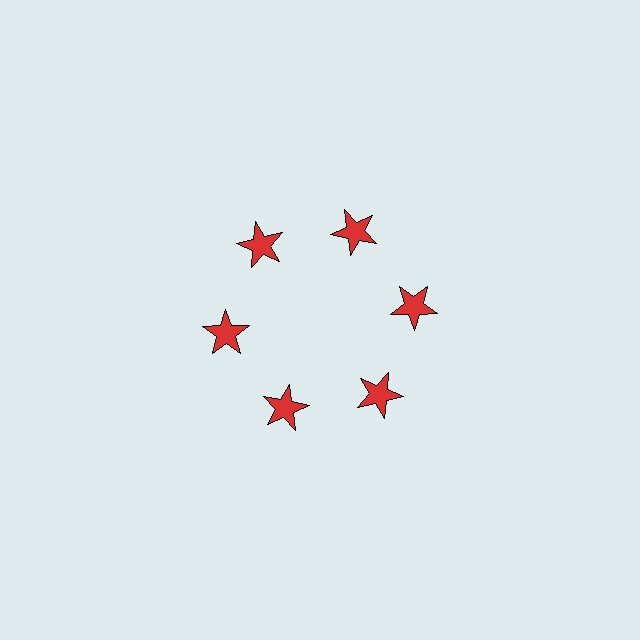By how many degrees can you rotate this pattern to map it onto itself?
The pattern maps onto itself every 60 degrees of rotation.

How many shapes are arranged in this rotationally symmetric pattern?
There are 6 shapes, arranged in 6 groups of 1.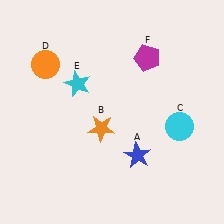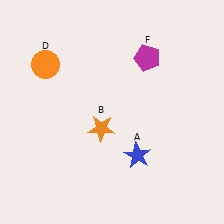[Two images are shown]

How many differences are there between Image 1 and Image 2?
There are 2 differences between the two images.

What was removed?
The cyan circle (C), the cyan star (E) were removed in Image 2.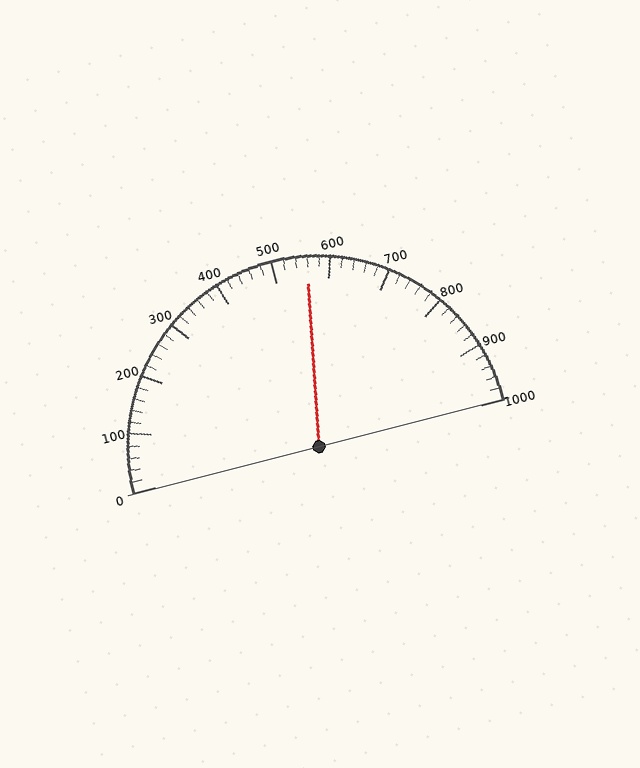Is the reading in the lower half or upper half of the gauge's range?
The reading is in the upper half of the range (0 to 1000).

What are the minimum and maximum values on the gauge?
The gauge ranges from 0 to 1000.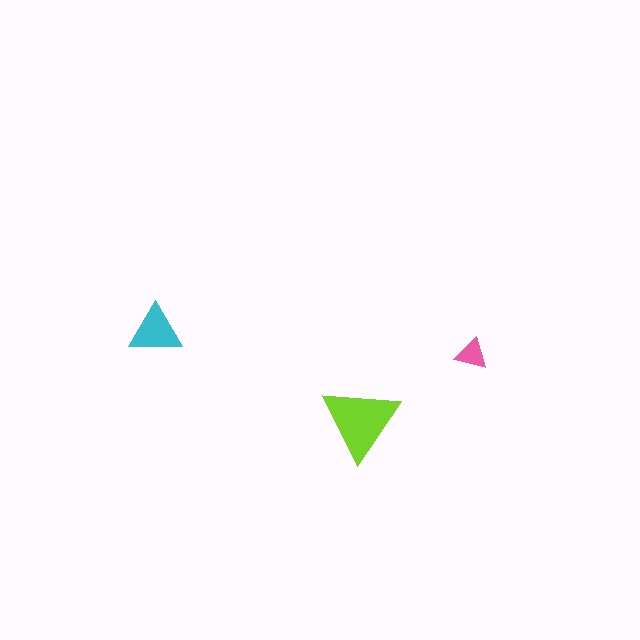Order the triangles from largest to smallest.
the lime one, the cyan one, the pink one.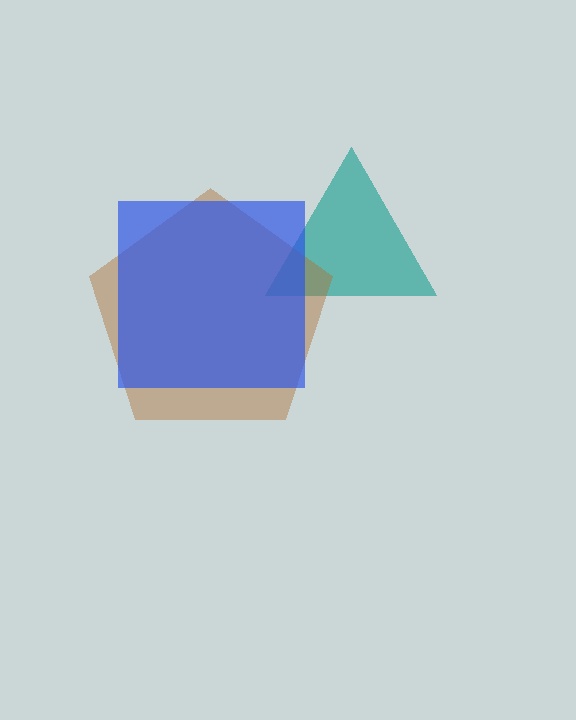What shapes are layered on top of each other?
The layered shapes are: a teal triangle, a brown pentagon, a blue square.